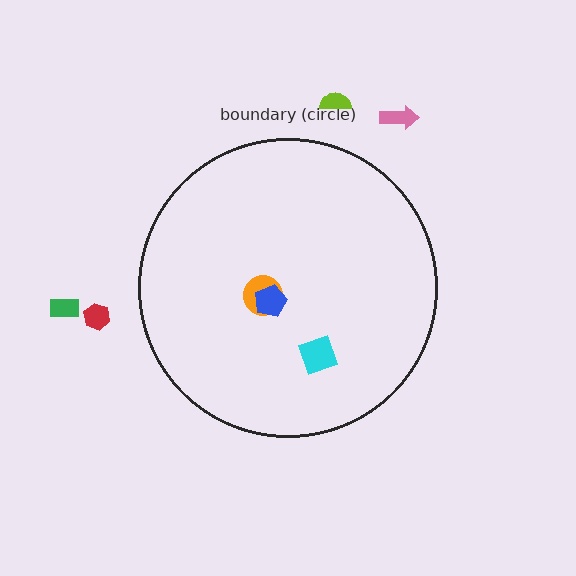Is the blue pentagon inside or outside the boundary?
Inside.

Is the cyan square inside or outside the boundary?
Inside.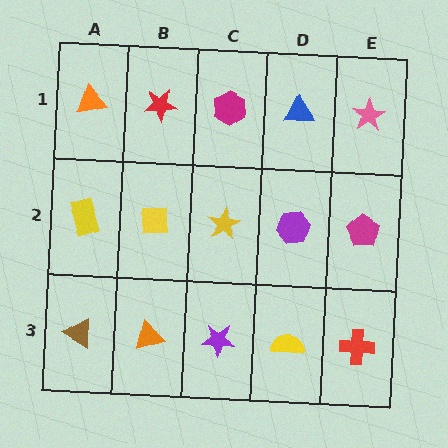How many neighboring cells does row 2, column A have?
3.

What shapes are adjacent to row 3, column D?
A purple hexagon (row 2, column D), a purple star (row 3, column C), a red cross (row 3, column E).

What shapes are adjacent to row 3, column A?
A yellow rectangle (row 2, column A), an orange triangle (row 3, column B).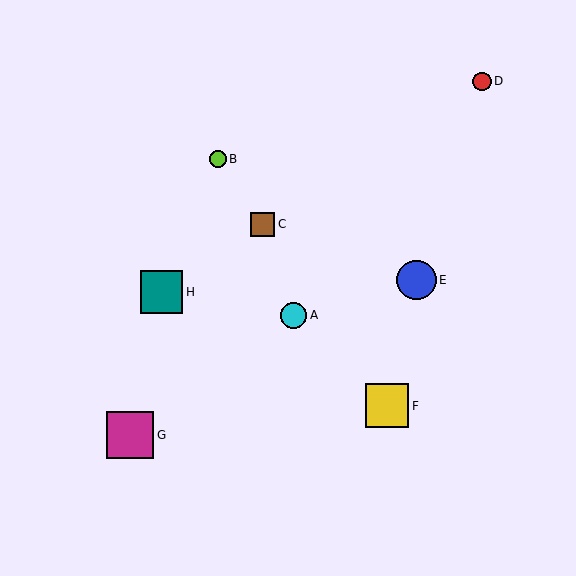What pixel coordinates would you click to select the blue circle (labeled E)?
Click at (416, 280) to select the blue circle E.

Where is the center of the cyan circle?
The center of the cyan circle is at (294, 315).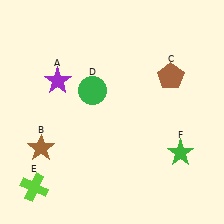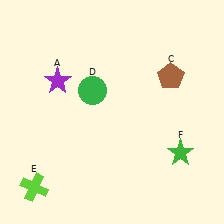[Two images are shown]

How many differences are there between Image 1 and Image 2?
There is 1 difference between the two images.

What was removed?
The brown star (B) was removed in Image 2.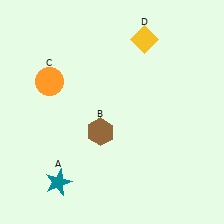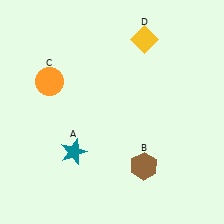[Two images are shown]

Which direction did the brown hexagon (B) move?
The brown hexagon (B) moved right.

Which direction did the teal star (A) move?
The teal star (A) moved up.